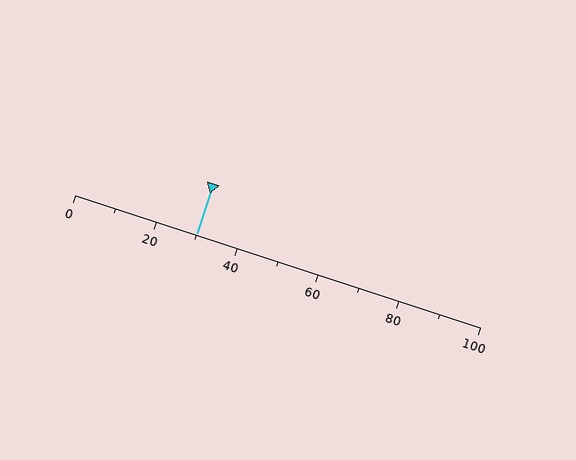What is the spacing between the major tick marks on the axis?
The major ticks are spaced 20 apart.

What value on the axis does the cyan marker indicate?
The marker indicates approximately 30.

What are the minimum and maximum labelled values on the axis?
The axis runs from 0 to 100.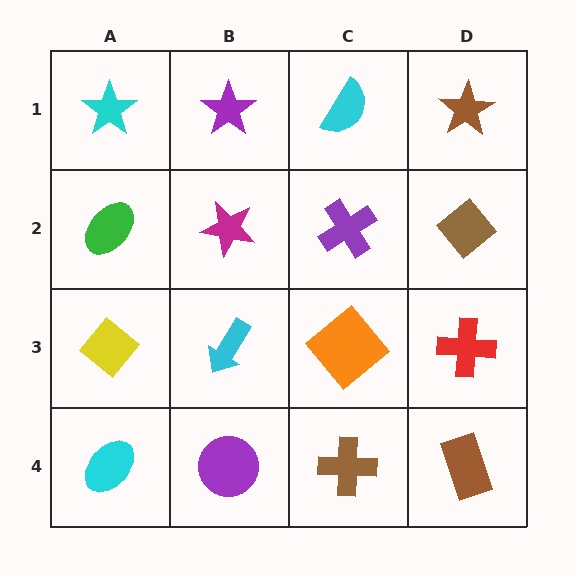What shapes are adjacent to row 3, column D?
A brown diamond (row 2, column D), a brown rectangle (row 4, column D), an orange diamond (row 3, column C).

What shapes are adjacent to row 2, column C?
A cyan semicircle (row 1, column C), an orange diamond (row 3, column C), a magenta star (row 2, column B), a brown diamond (row 2, column D).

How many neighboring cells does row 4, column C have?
3.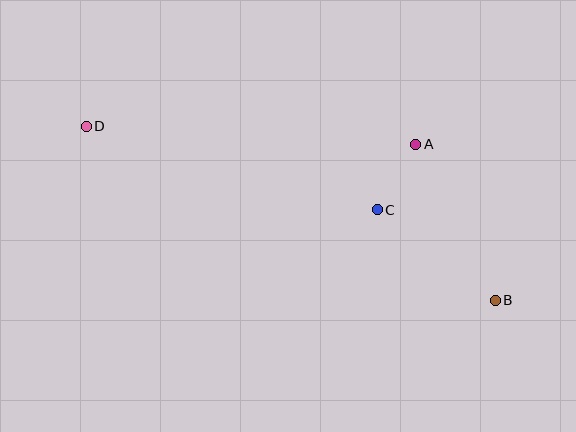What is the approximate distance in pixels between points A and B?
The distance between A and B is approximately 175 pixels.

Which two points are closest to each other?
Points A and C are closest to each other.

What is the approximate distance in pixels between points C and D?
The distance between C and D is approximately 303 pixels.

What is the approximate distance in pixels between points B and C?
The distance between B and C is approximately 149 pixels.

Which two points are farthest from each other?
Points B and D are farthest from each other.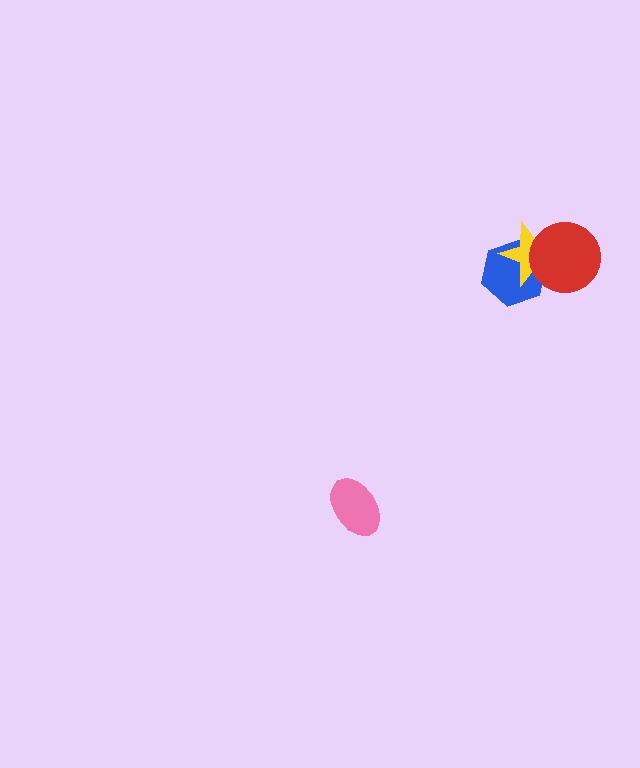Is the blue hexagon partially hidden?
Yes, it is partially covered by another shape.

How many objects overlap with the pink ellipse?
0 objects overlap with the pink ellipse.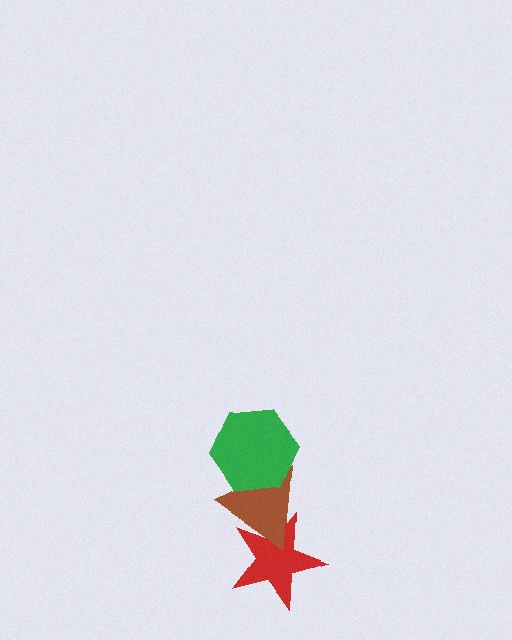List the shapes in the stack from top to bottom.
From top to bottom: the green hexagon, the brown triangle, the red star.